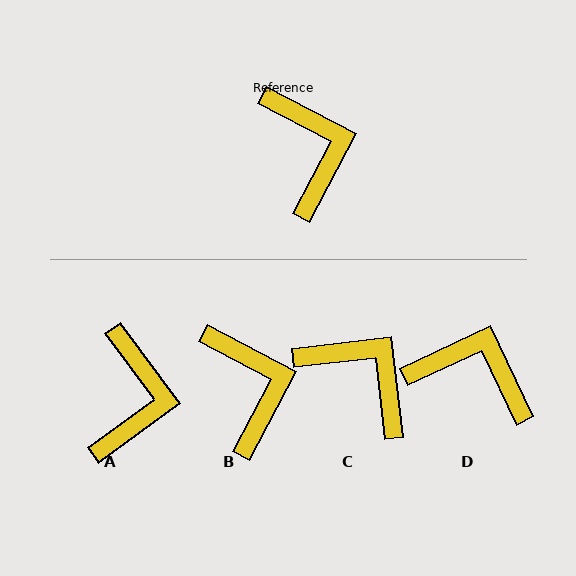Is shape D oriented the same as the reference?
No, it is off by about 53 degrees.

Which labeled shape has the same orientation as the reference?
B.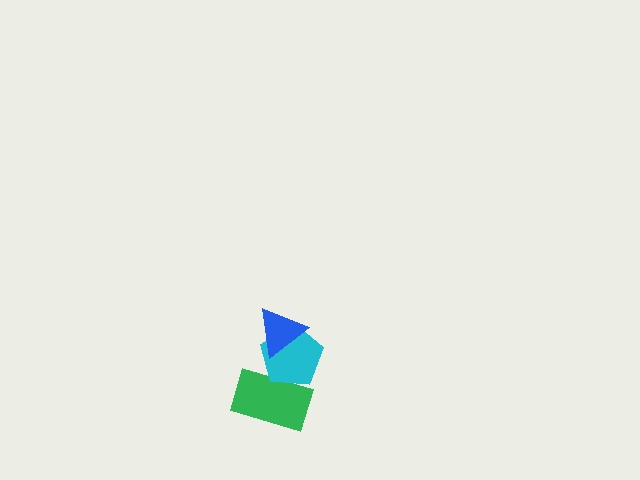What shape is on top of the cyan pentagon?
The blue triangle is on top of the cyan pentagon.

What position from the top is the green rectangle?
The green rectangle is 3rd from the top.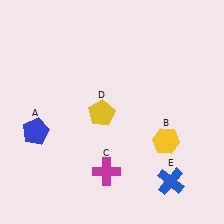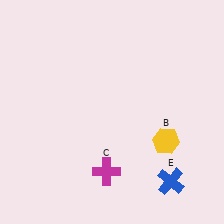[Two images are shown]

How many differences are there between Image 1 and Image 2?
There are 2 differences between the two images.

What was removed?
The yellow pentagon (D), the blue pentagon (A) were removed in Image 2.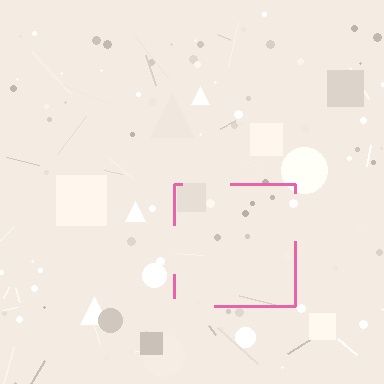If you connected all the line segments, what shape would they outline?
They would outline a square.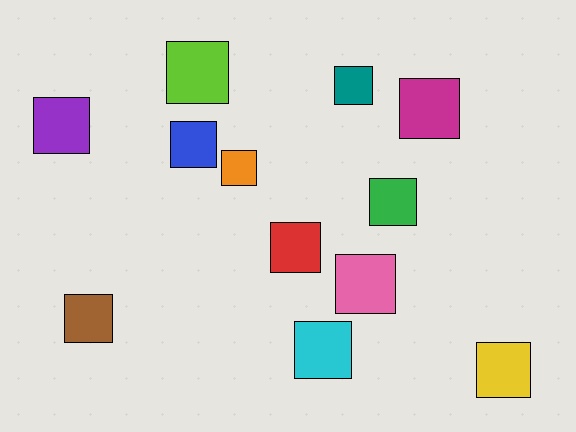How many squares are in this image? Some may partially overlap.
There are 12 squares.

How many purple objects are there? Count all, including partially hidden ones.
There is 1 purple object.